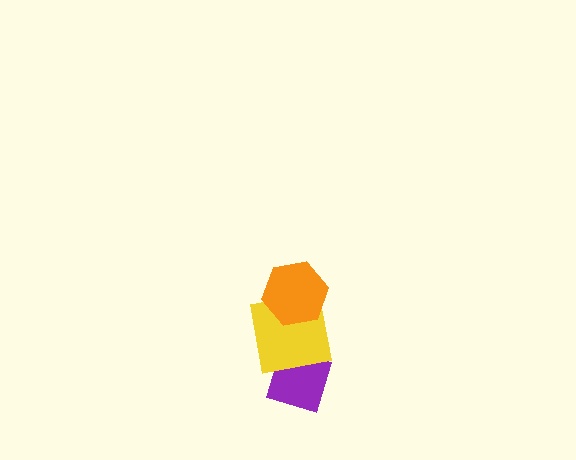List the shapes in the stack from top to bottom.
From top to bottom: the orange hexagon, the yellow square, the purple diamond.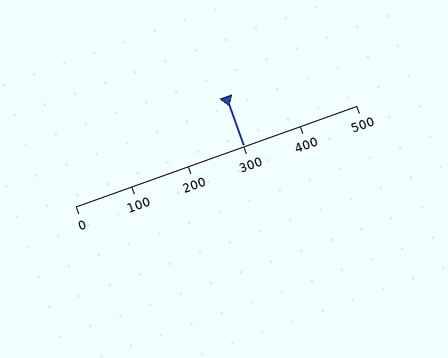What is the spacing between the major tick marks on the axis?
The major ticks are spaced 100 apart.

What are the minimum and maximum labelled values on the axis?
The axis runs from 0 to 500.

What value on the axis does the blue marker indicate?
The marker indicates approximately 300.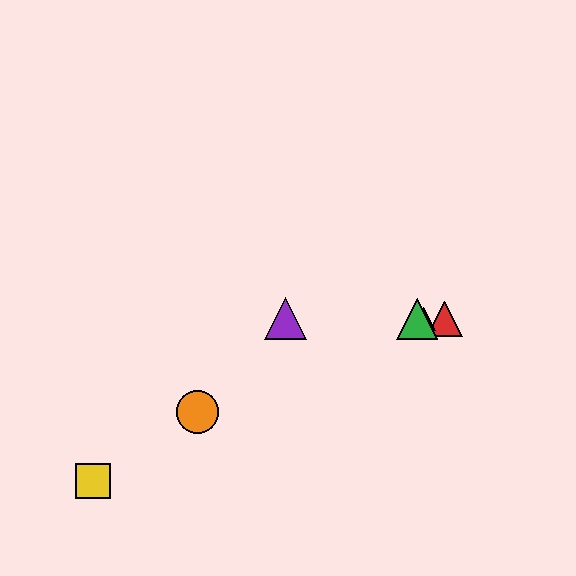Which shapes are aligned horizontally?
The red triangle, the blue triangle, the green triangle, the purple triangle are aligned horizontally.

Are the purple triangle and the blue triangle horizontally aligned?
Yes, both are at y≈319.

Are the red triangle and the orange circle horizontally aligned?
No, the red triangle is at y≈319 and the orange circle is at y≈412.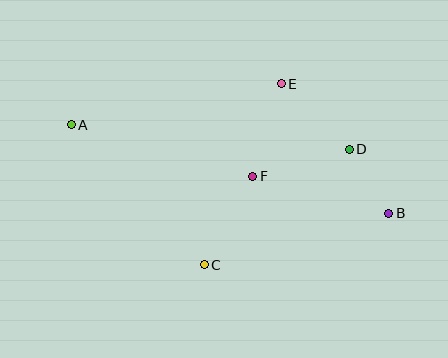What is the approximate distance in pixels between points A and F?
The distance between A and F is approximately 189 pixels.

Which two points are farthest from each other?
Points A and B are farthest from each other.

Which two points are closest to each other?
Points B and D are closest to each other.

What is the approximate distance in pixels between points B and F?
The distance between B and F is approximately 141 pixels.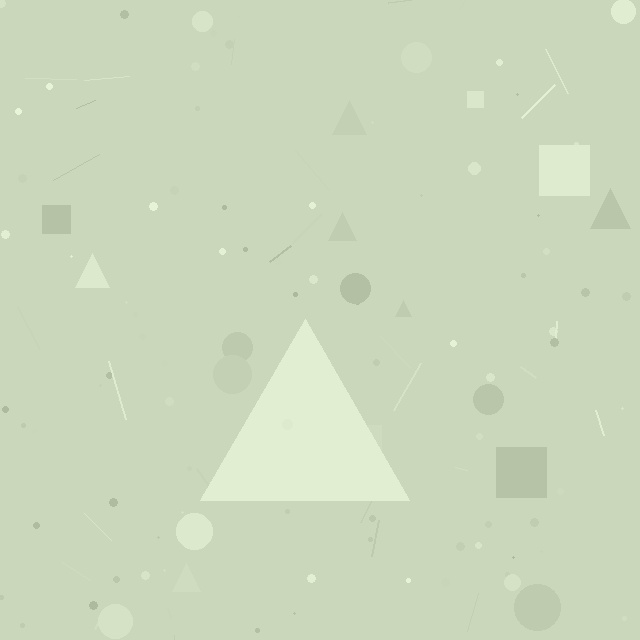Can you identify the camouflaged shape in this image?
The camouflaged shape is a triangle.